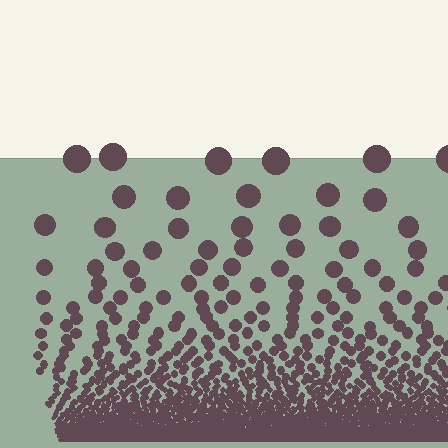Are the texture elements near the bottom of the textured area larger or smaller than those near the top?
Smaller. The gradient is inverted — elements near the bottom are smaller and denser.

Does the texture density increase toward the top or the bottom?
Density increases toward the bottom.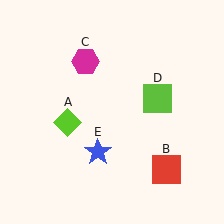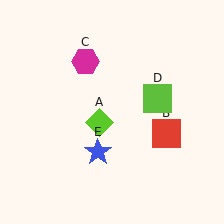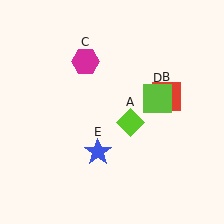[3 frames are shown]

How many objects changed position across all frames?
2 objects changed position: lime diamond (object A), red square (object B).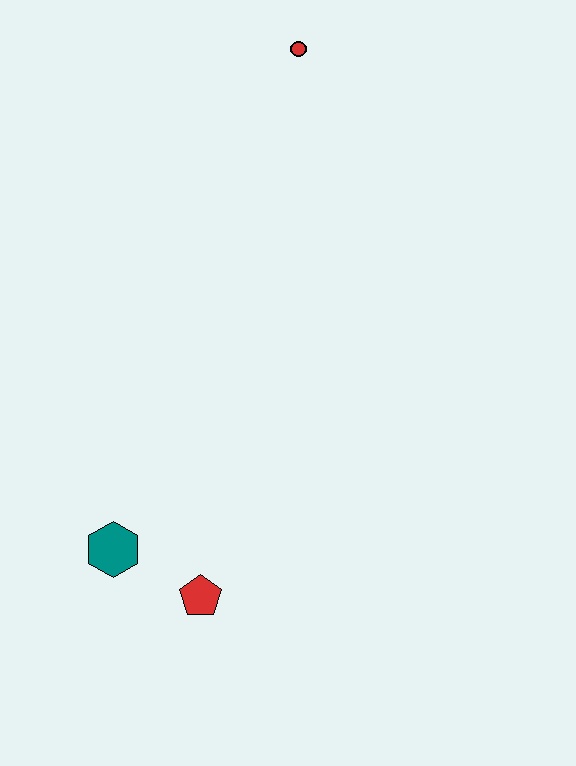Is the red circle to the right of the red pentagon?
Yes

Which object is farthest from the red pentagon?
The red circle is farthest from the red pentagon.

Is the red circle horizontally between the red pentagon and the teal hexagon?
No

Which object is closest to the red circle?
The teal hexagon is closest to the red circle.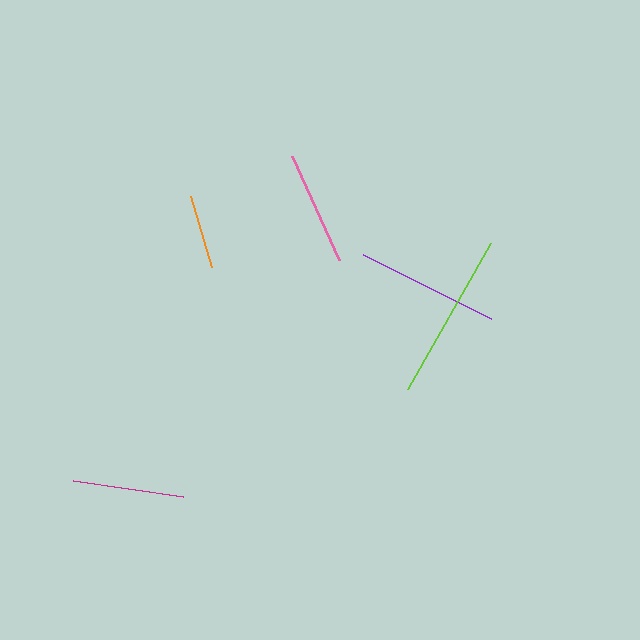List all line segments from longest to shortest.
From longest to shortest: lime, purple, pink, magenta, orange.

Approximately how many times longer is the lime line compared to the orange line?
The lime line is approximately 2.3 times the length of the orange line.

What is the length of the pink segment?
The pink segment is approximately 114 pixels long.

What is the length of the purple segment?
The purple segment is approximately 143 pixels long.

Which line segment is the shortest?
The orange line is the shortest at approximately 74 pixels.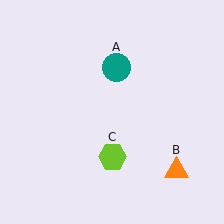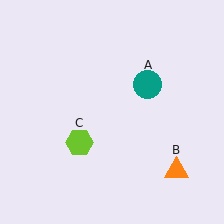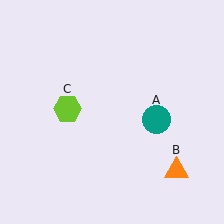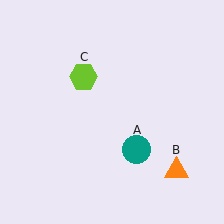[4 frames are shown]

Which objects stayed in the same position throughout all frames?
Orange triangle (object B) remained stationary.